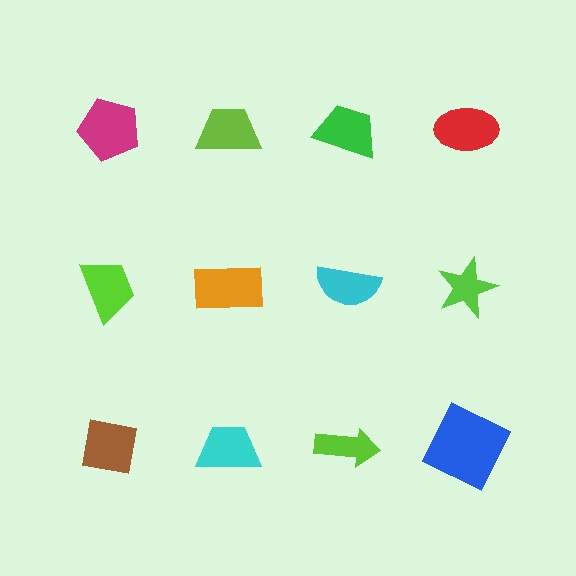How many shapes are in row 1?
4 shapes.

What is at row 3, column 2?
A cyan trapezoid.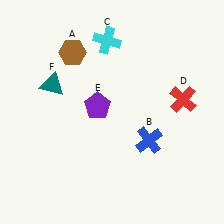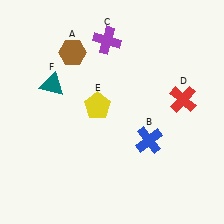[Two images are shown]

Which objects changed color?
C changed from cyan to purple. E changed from purple to yellow.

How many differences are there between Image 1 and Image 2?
There are 2 differences between the two images.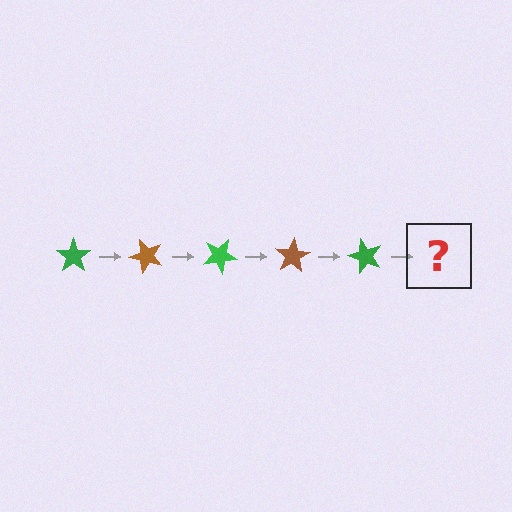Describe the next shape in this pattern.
It should be a brown star, rotated 250 degrees from the start.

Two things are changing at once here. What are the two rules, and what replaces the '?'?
The two rules are that it rotates 50 degrees each step and the color cycles through green and brown. The '?' should be a brown star, rotated 250 degrees from the start.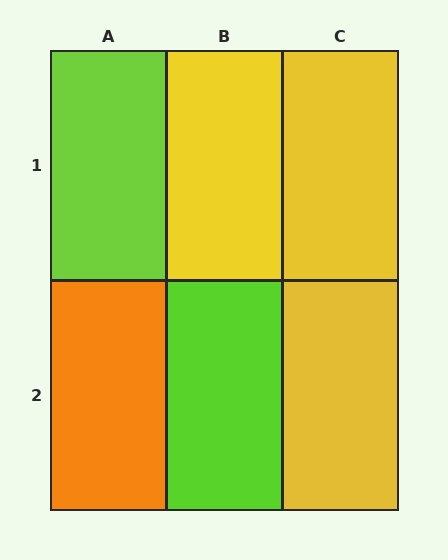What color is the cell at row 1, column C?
Yellow.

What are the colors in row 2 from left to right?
Orange, lime, yellow.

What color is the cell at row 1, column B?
Yellow.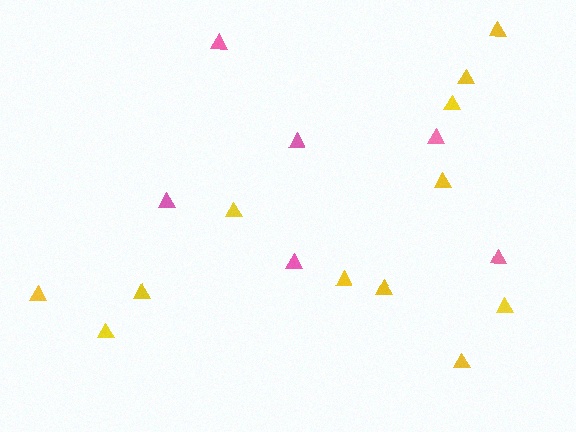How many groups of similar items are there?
There are 2 groups: one group of pink triangles (6) and one group of yellow triangles (12).